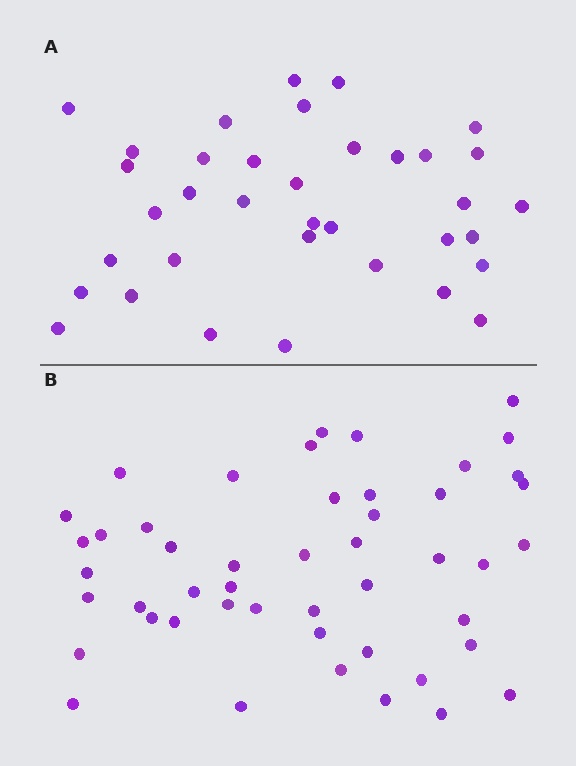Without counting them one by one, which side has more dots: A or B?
Region B (the bottom region) has more dots.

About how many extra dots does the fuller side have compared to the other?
Region B has roughly 12 or so more dots than region A.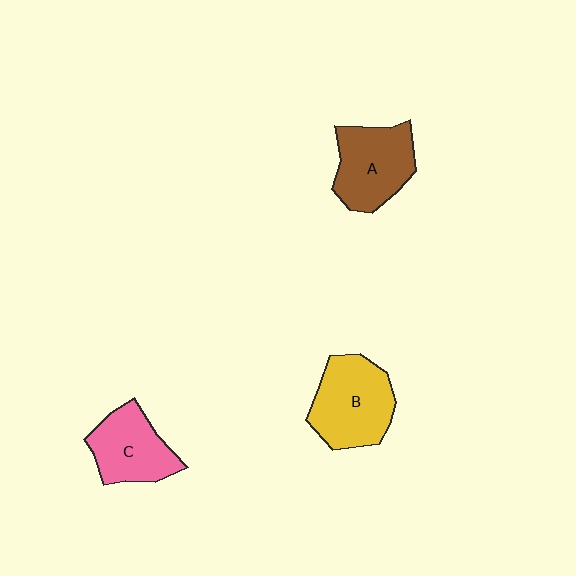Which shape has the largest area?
Shape B (yellow).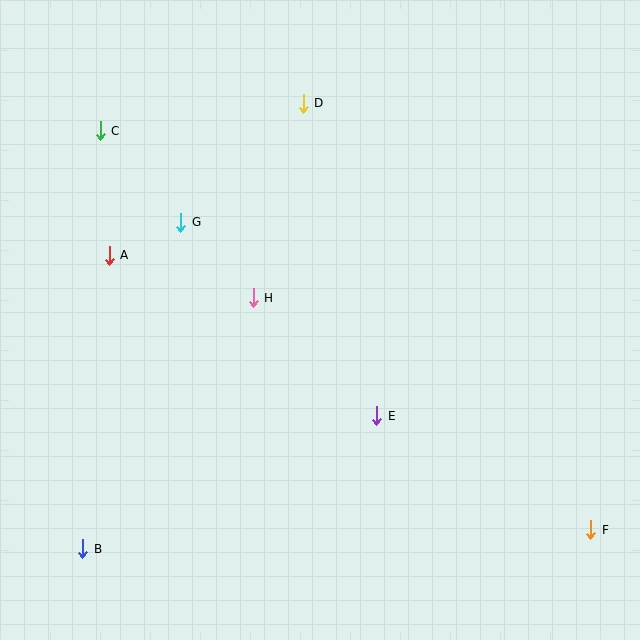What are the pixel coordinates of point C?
Point C is at (100, 131).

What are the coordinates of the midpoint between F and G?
The midpoint between F and G is at (386, 376).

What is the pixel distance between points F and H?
The distance between F and H is 410 pixels.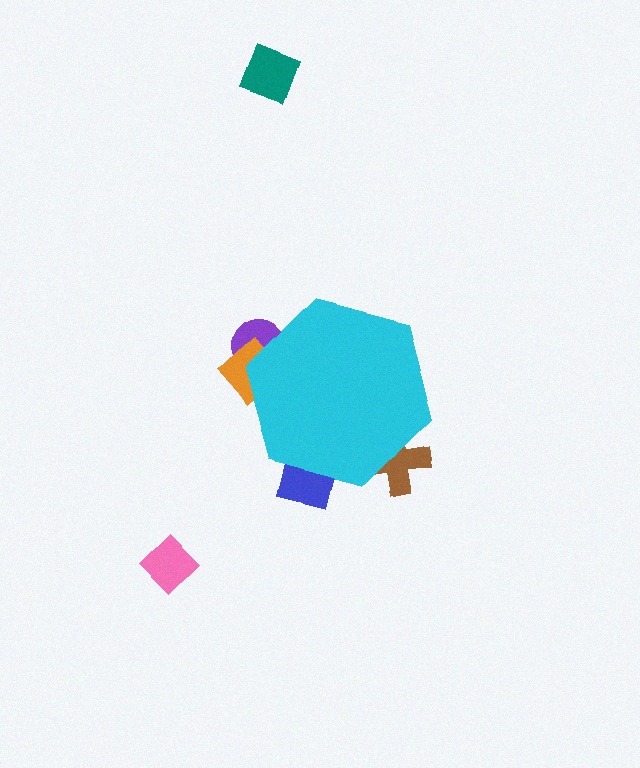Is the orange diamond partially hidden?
Yes, the orange diamond is partially hidden behind the cyan hexagon.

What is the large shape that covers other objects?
A cyan hexagon.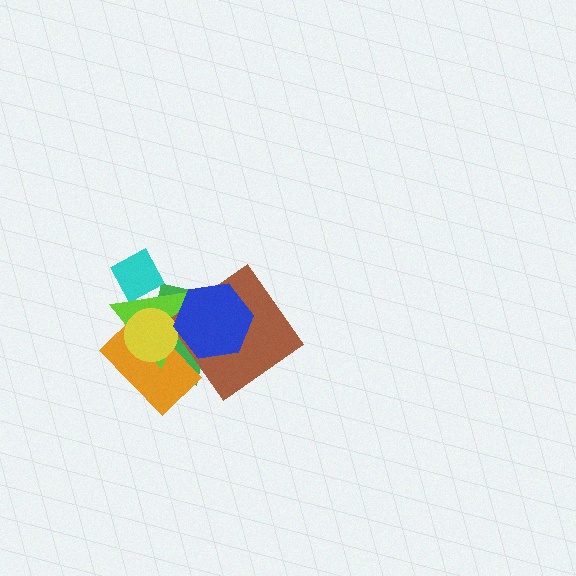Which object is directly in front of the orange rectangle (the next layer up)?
The lime triangle is directly in front of the orange rectangle.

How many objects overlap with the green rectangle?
5 objects overlap with the green rectangle.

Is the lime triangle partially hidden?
Yes, it is partially covered by another shape.